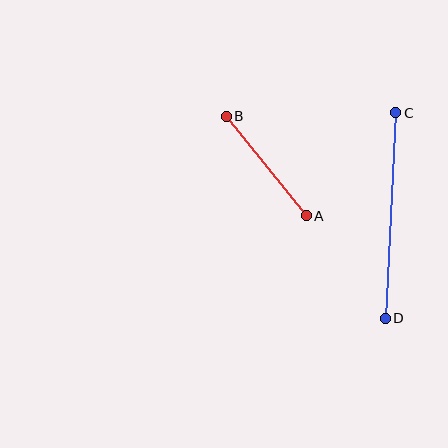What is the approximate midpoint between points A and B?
The midpoint is at approximately (266, 166) pixels.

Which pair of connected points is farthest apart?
Points C and D are farthest apart.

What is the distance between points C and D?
The distance is approximately 206 pixels.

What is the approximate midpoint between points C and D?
The midpoint is at approximately (391, 215) pixels.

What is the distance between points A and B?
The distance is approximately 127 pixels.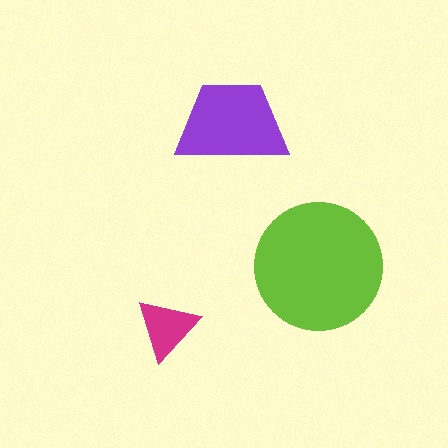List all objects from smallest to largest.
The magenta triangle, the purple trapezoid, the lime circle.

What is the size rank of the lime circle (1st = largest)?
1st.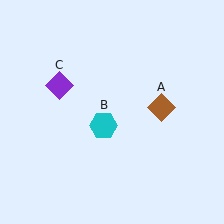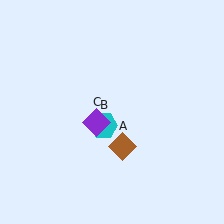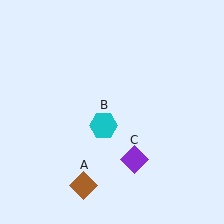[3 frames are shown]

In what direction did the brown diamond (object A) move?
The brown diamond (object A) moved down and to the left.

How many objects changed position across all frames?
2 objects changed position: brown diamond (object A), purple diamond (object C).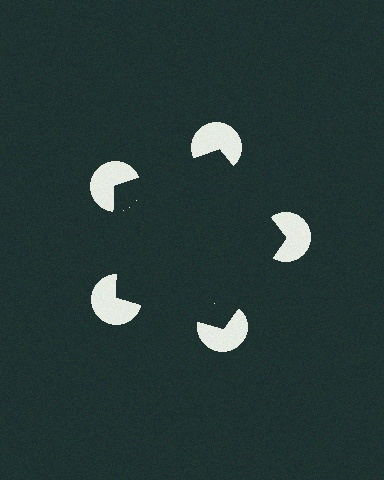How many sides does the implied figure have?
5 sides.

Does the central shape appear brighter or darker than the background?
It typically appears slightly darker than the background, even though no actual brightness change is drawn.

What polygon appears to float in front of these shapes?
An illusory pentagon — its edges are inferred from the aligned wedge cuts in the pac-man discs, not physically drawn.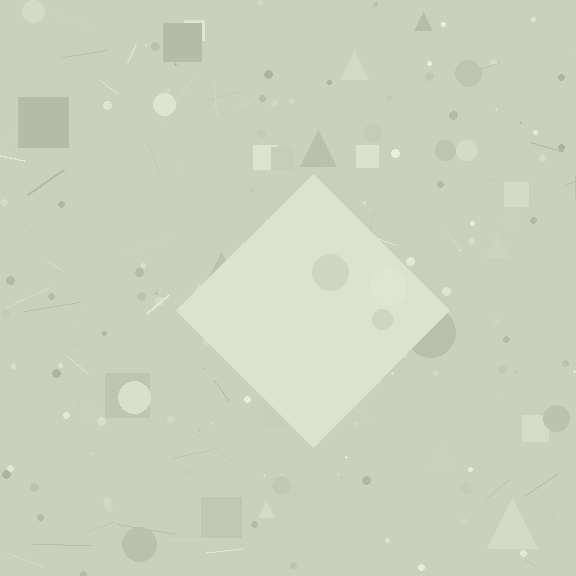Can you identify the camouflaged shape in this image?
The camouflaged shape is a diamond.